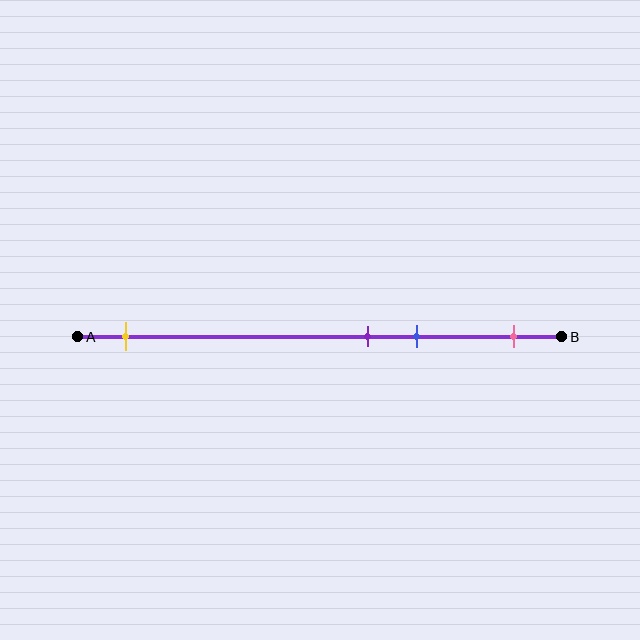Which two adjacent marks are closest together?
The purple and blue marks are the closest adjacent pair.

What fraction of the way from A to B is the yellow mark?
The yellow mark is approximately 10% (0.1) of the way from A to B.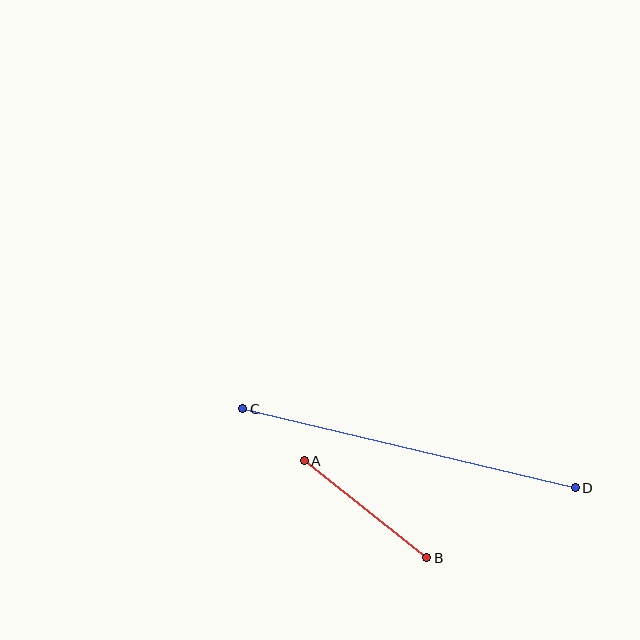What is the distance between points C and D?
The distance is approximately 342 pixels.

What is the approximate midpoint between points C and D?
The midpoint is at approximately (409, 448) pixels.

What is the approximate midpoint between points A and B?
The midpoint is at approximately (366, 509) pixels.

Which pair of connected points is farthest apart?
Points C and D are farthest apart.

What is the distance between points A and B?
The distance is approximately 156 pixels.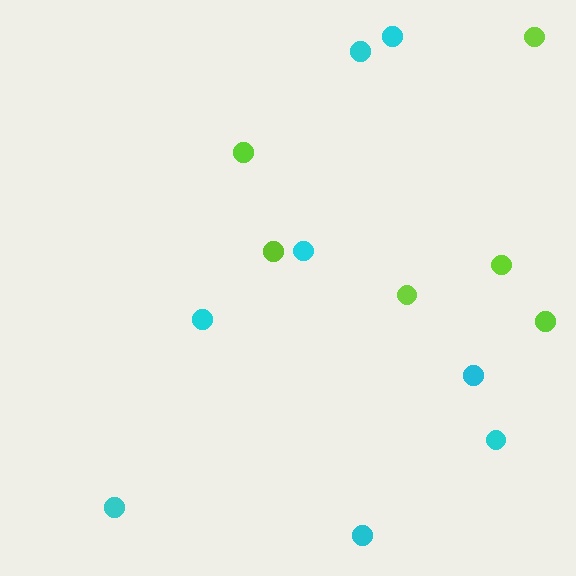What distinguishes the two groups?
There are 2 groups: one group of cyan circles (8) and one group of lime circles (6).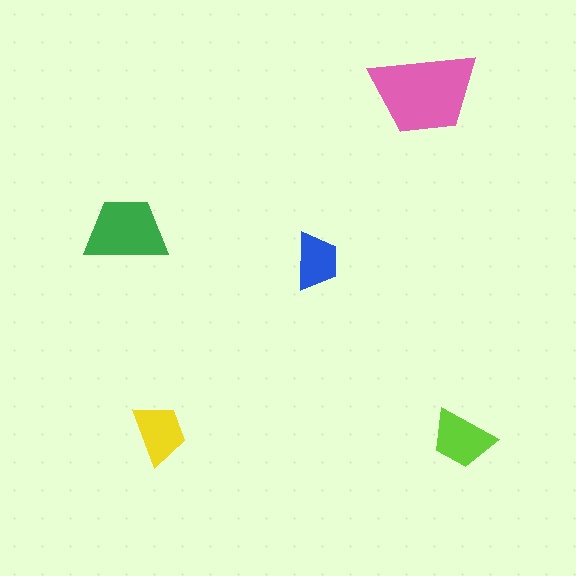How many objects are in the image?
There are 5 objects in the image.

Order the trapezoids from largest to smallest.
the pink one, the green one, the lime one, the yellow one, the blue one.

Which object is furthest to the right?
The lime trapezoid is rightmost.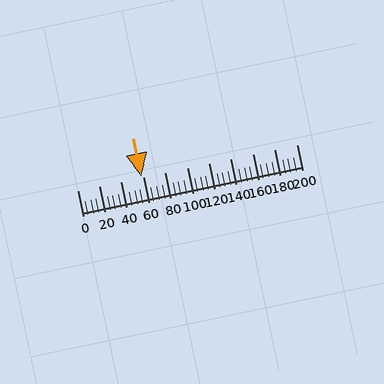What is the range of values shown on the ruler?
The ruler shows values from 0 to 200.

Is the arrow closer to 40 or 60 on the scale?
The arrow is closer to 60.